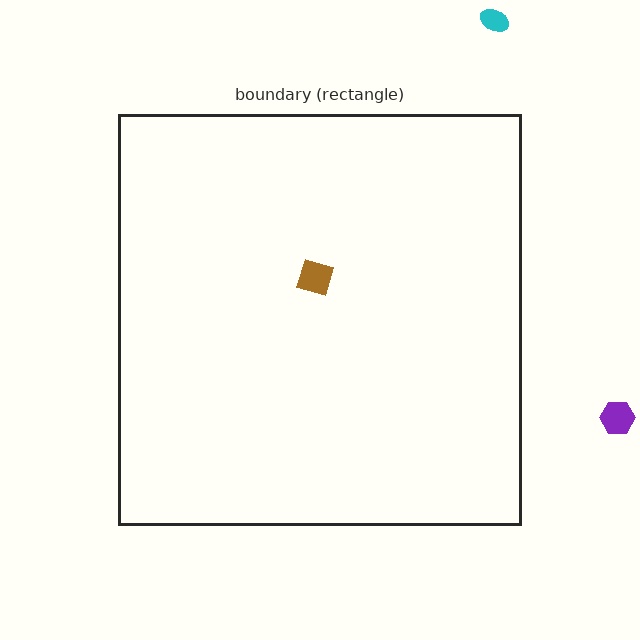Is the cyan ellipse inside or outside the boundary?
Outside.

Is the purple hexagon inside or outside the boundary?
Outside.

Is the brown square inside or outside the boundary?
Inside.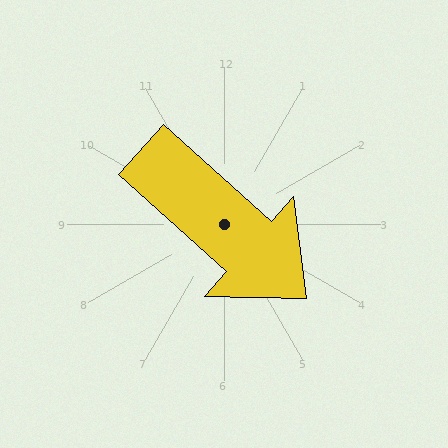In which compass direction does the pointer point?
Southeast.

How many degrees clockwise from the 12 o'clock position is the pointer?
Approximately 132 degrees.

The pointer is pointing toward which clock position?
Roughly 4 o'clock.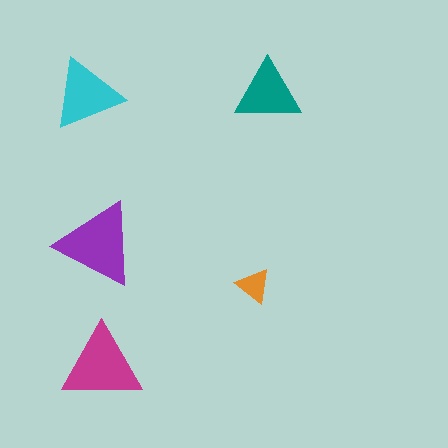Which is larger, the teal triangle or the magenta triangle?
The magenta one.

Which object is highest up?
The teal triangle is topmost.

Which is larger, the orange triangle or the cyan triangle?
The cyan one.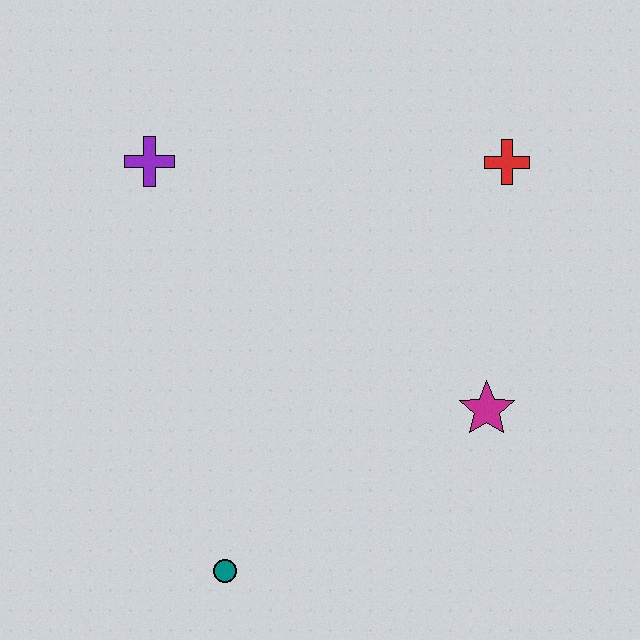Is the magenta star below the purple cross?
Yes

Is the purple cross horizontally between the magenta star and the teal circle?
No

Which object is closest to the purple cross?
The red cross is closest to the purple cross.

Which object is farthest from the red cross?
The teal circle is farthest from the red cross.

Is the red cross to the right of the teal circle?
Yes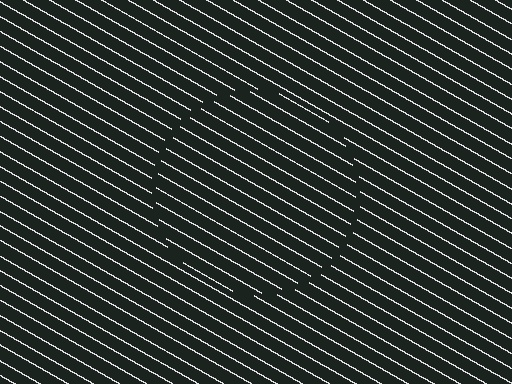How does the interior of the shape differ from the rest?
The interior of the shape contains the same grating, shifted by half a period — the contour is defined by the phase discontinuity where line-ends from the inner and outer gratings abut.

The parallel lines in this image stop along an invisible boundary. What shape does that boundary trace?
An illusory circle. The interior of the shape contains the same grating, shifted by half a period — the contour is defined by the phase discontinuity where line-ends from the inner and outer gratings abut.